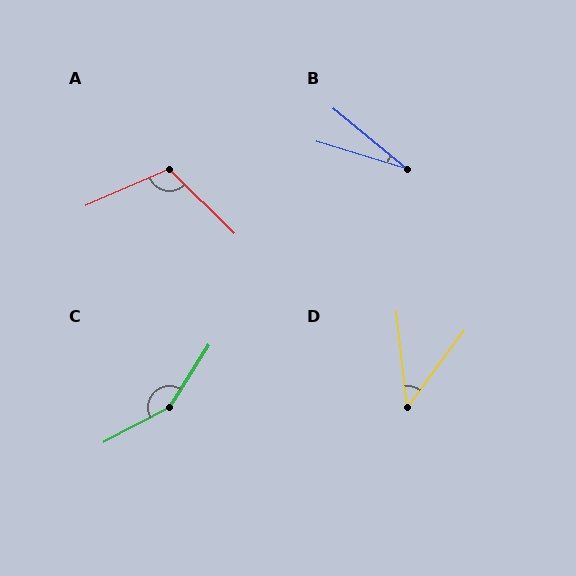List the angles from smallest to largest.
B (22°), D (43°), A (112°), C (150°).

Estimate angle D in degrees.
Approximately 43 degrees.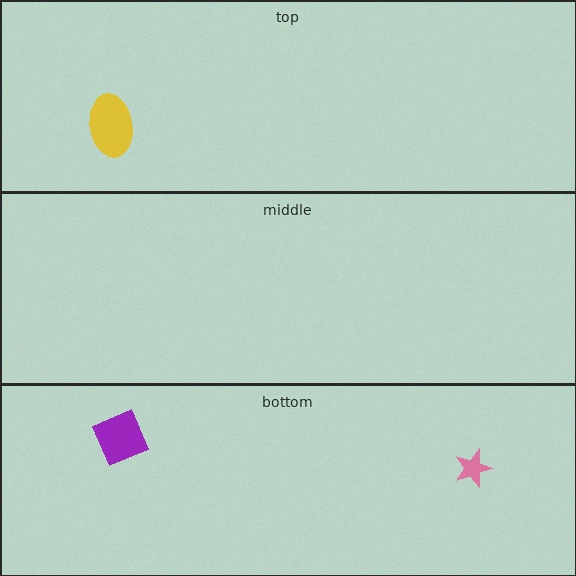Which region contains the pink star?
The bottom region.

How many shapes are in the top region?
1.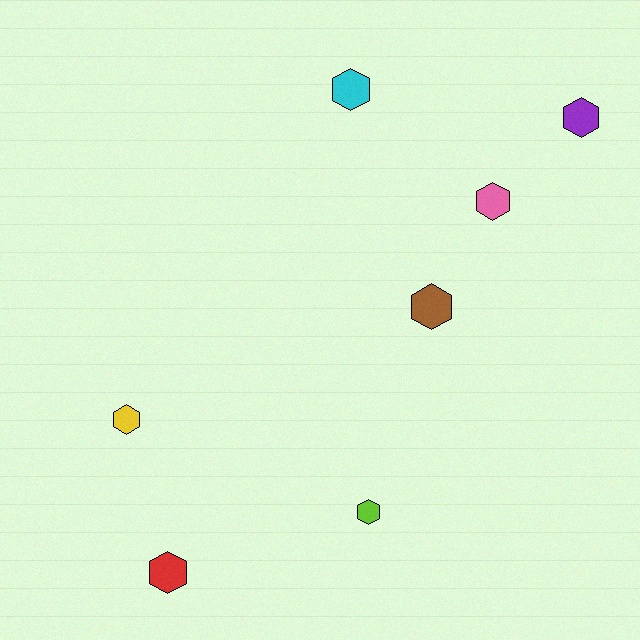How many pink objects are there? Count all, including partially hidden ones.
There is 1 pink object.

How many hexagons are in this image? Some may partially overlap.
There are 7 hexagons.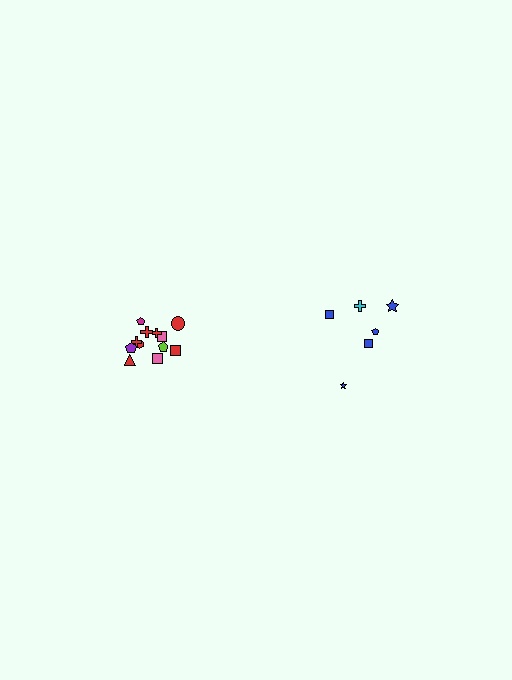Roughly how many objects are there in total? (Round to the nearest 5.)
Roughly 20 objects in total.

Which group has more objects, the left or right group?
The left group.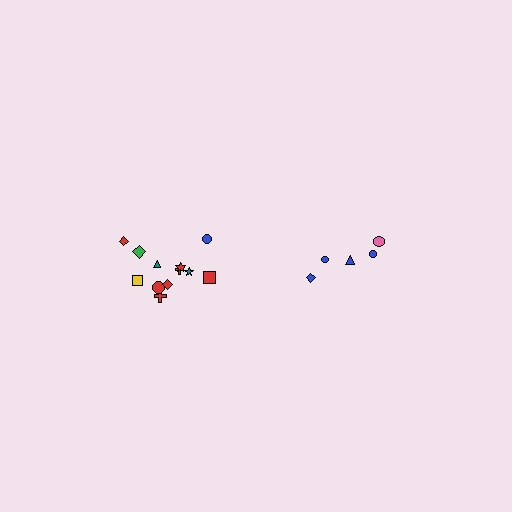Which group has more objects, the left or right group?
The left group.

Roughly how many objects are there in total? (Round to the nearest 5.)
Roughly 15 objects in total.